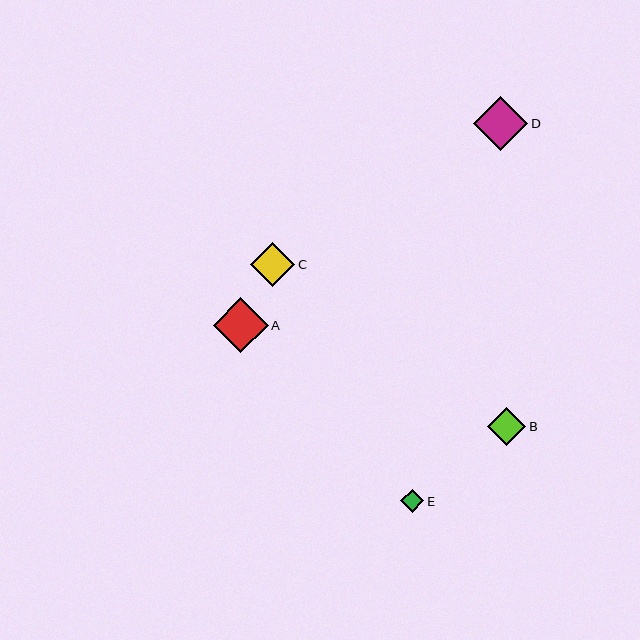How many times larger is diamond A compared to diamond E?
Diamond A is approximately 2.4 times the size of diamond E.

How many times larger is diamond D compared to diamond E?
Diamond D is approximately 2.4 times the size of diamond E.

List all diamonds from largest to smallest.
From largest to smallest: A, D, C, B, E.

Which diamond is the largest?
Diamond A is the largest with a size of approximately 55 pixels.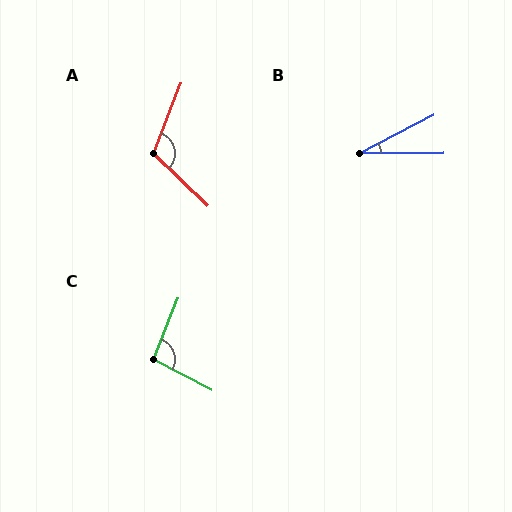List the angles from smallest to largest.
B (27°), C (96°), A (112°).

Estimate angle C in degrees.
Approximately 96 degrees.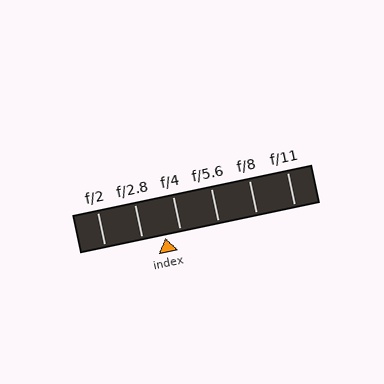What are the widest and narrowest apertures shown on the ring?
The widest aperture shown is f/2 and the narrowest is f/11.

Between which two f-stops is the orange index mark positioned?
The index mark is between f/2.8 and f/4.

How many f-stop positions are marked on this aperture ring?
There are 6 f-stop positions marked.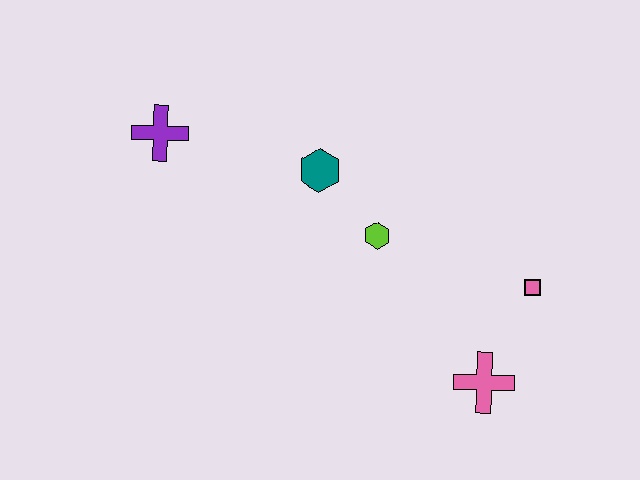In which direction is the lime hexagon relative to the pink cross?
The lime hexagon is above the pink cross.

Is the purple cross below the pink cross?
No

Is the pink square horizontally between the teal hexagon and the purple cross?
No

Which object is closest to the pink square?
The pink cross is closest to the pink square.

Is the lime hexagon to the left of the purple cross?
No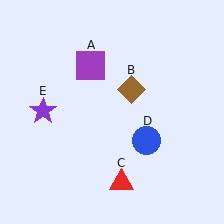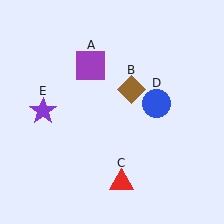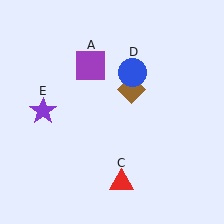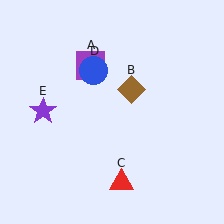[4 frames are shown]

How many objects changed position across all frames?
1 object changed position: blue circle (object D).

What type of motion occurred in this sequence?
The blue circle (object D) rotated counterclockwise around the center of the scene.